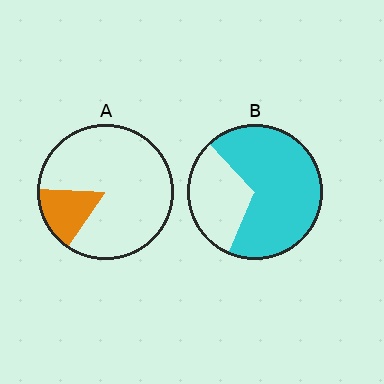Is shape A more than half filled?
No.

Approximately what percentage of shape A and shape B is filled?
A is approximately 15% and B is approximately 70%.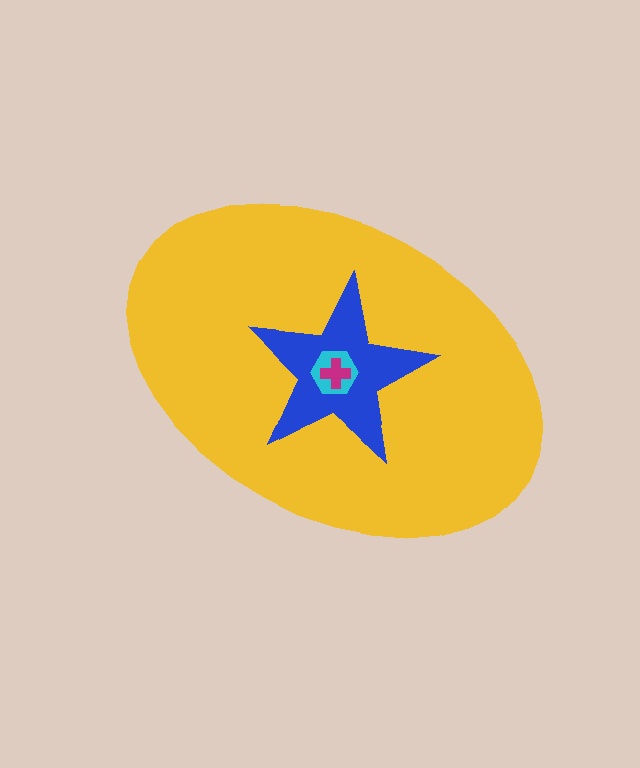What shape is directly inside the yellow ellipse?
The blue star.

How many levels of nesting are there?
4.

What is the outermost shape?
The yellow ellipse.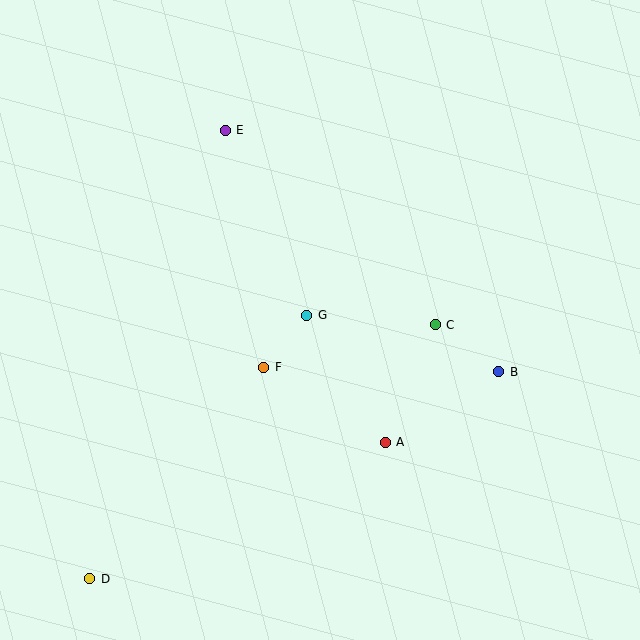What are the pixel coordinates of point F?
Point F is at (264, 367).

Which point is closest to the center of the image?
Point G at (307, 315) is closest to the center.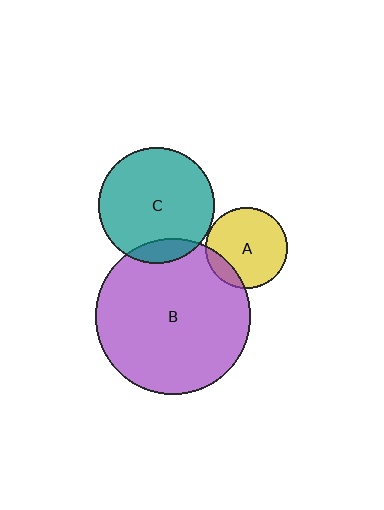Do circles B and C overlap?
Yes.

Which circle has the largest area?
Circle B (purple).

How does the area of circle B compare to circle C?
Approximately 1.8 times.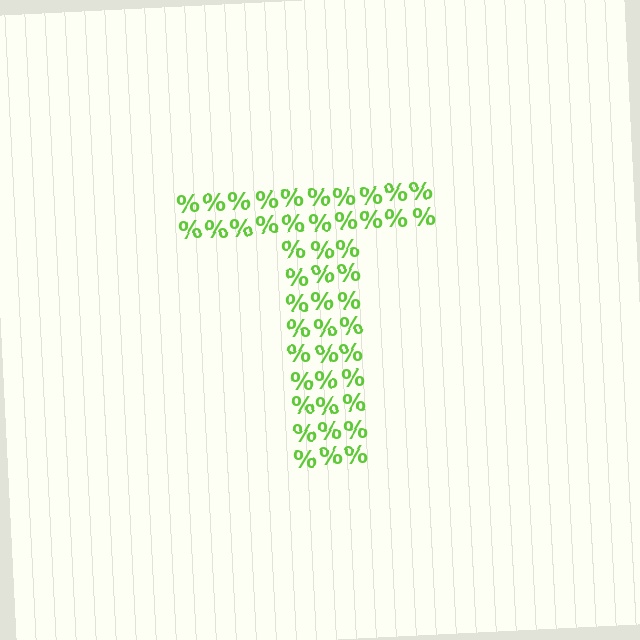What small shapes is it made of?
It is made of small percent signs.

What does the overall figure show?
The overall figure shows the letter T.